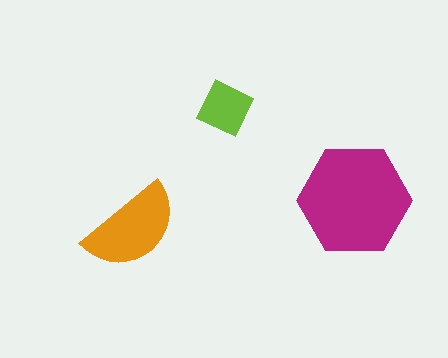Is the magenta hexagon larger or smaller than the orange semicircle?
Larger.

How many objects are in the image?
There are 3 objects in the image.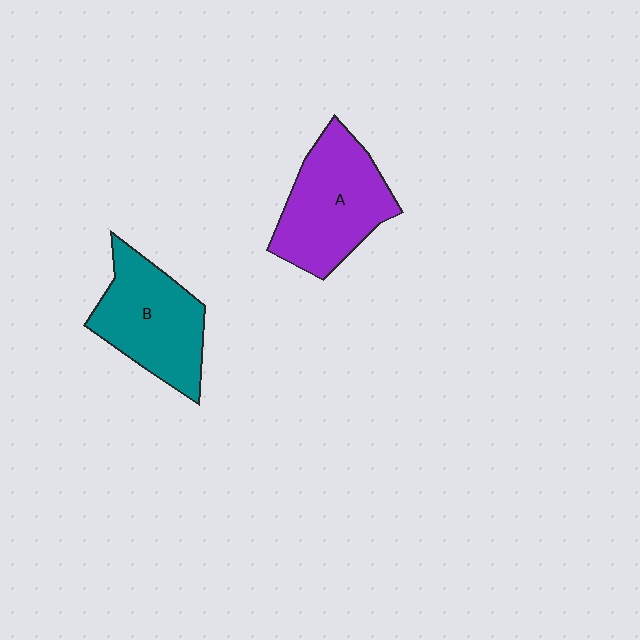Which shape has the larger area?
Shape A (purple).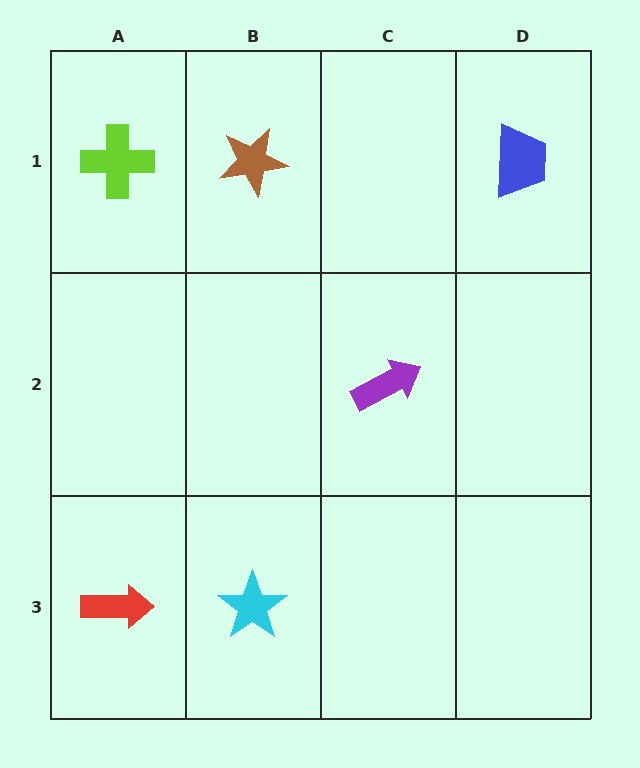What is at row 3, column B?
A cyan star.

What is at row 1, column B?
A brown star.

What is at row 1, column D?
A blue trapezoid.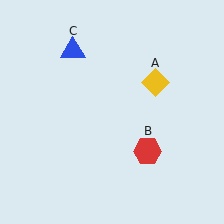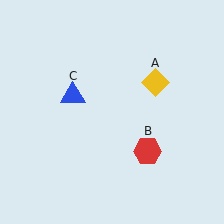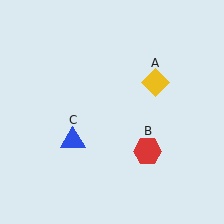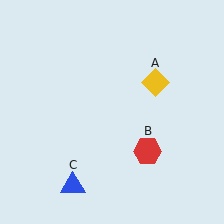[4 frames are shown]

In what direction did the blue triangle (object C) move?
The blue triangle (object C) moved down.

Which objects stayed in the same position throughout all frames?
Yellow diamond (object A) and red hexagon (object B) remained stationary.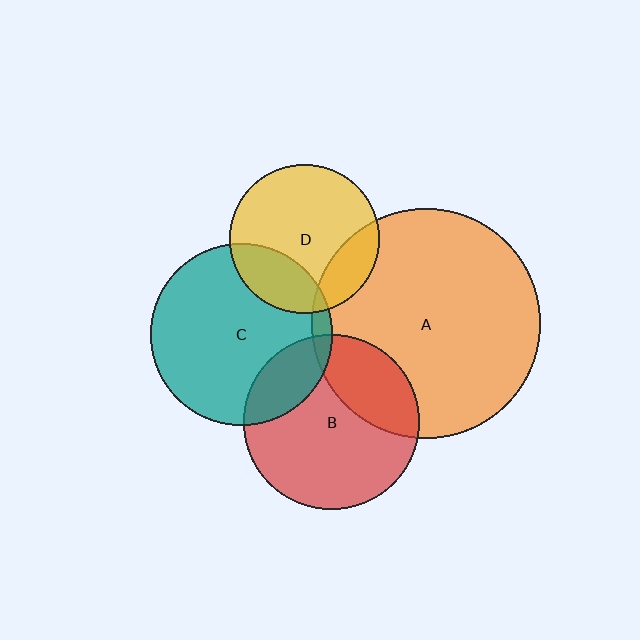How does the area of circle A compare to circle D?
Approximately 2.4 times.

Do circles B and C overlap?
Yes.